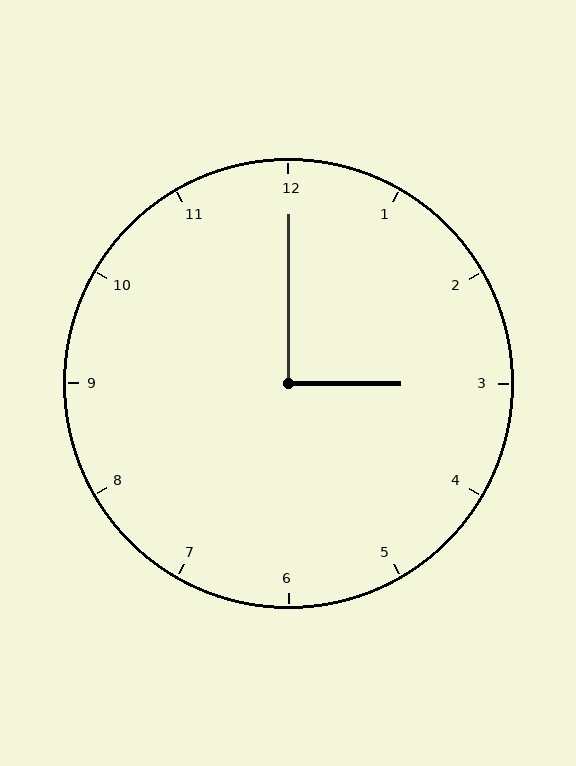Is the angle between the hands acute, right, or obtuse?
It is right.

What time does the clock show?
3:00.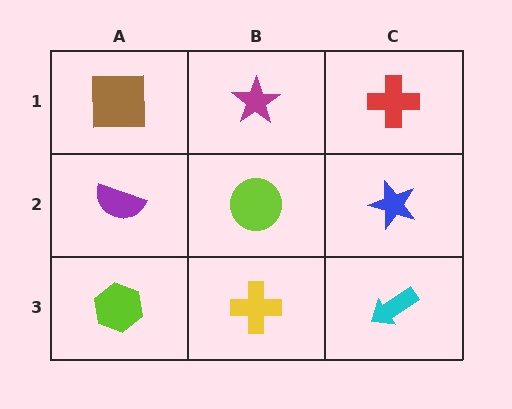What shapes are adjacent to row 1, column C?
A blue star (row 2, column C), a magenta star (row 1, column B).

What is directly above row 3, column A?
A purple semicircle.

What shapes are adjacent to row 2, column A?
A brown square (row 1, column A), a lime hexagon (row 3, column A), a lime circle (row 2, column B).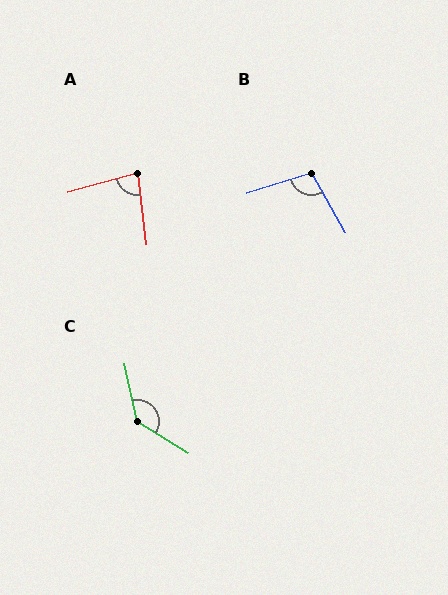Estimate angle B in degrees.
Approximately 103 degrees.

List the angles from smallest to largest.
A (81°), B (103°), C (134°).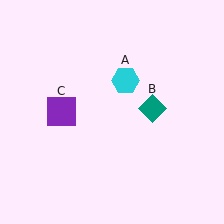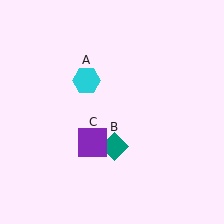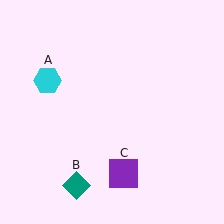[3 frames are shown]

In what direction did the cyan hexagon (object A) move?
The cyan hexagon (object A) moved left.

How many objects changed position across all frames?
3 objects changed position: cyan hexagon (object A), teal diamond (object B), purple square (object C).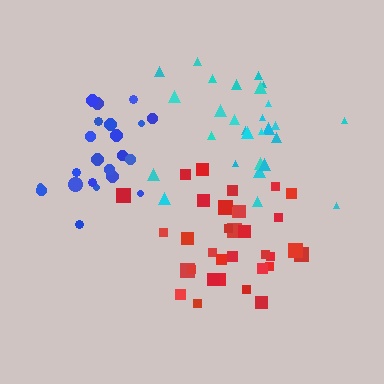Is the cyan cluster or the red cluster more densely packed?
Red.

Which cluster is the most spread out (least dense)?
Cyan.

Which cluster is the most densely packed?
Red.